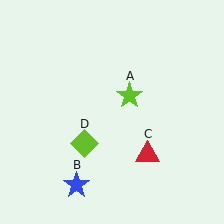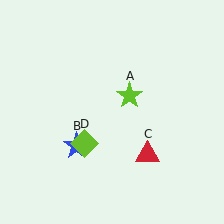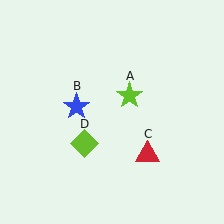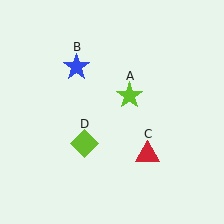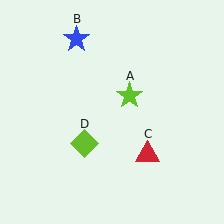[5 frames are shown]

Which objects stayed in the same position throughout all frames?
Lime star (object A) and red triangle (object C) and lime diamond (object D) remained stationary.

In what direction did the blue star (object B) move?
The blue star (object B) moved up.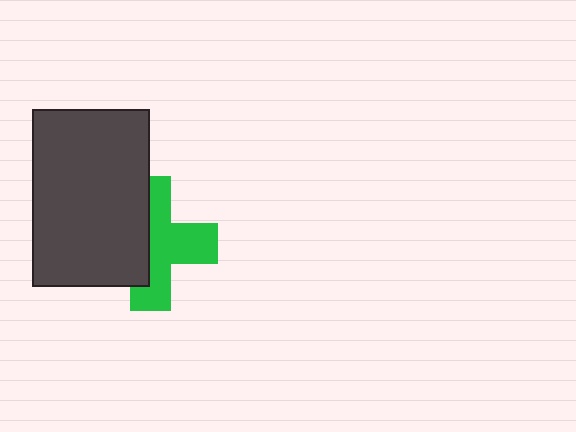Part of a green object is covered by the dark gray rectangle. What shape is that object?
It is a cross.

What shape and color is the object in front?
The object in front is a dark gray rectangle.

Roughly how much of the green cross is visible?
About half of it is visible (roughly 57%).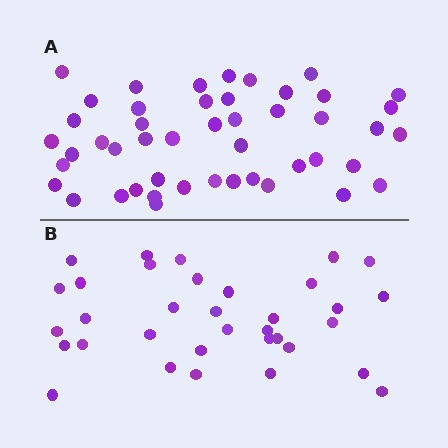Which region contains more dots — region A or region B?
Region A (the top region) has more dots.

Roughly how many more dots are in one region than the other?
Region A has approximately 15 more dots than region B.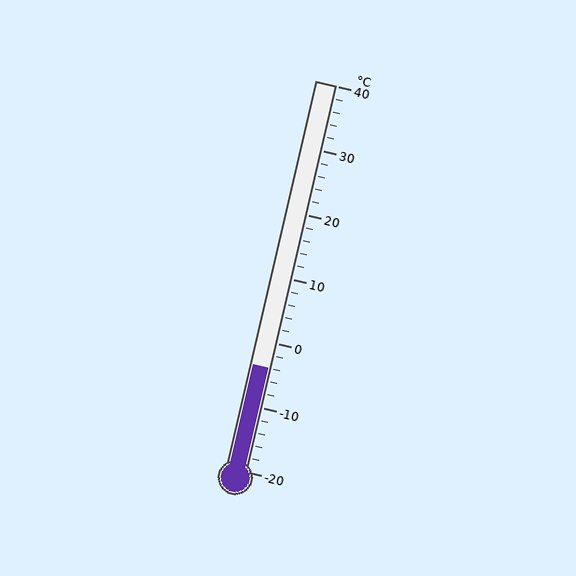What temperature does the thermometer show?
The thermometer shows approximately -4°C.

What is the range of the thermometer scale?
The thermometer scale ranges from -20°C to 40°C.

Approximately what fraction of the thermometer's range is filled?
The thermometer is filled to approximately 25% of its range.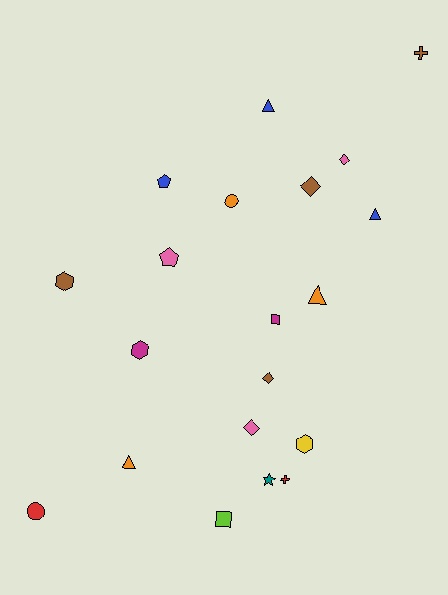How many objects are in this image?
There are 20 objects.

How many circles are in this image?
There are 2 circles.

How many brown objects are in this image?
There are 4 brown objects.